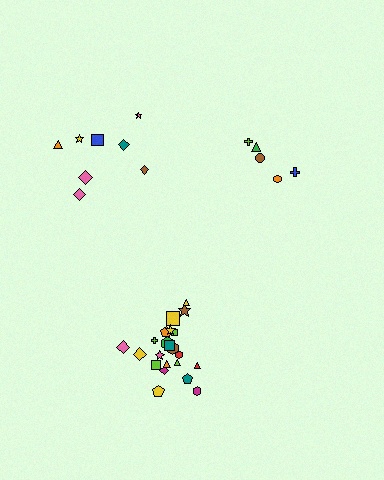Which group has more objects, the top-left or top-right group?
The top-left group.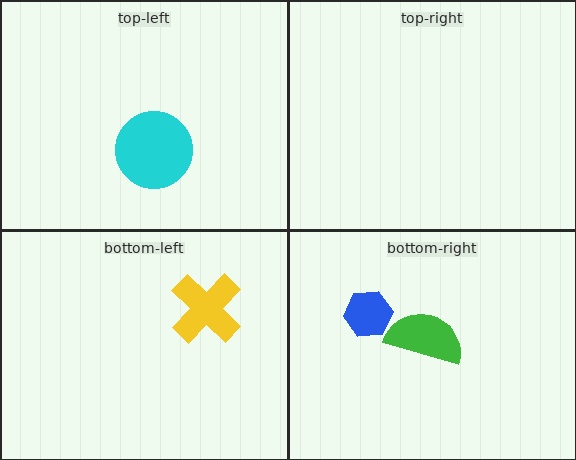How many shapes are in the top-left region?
1.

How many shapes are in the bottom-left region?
1.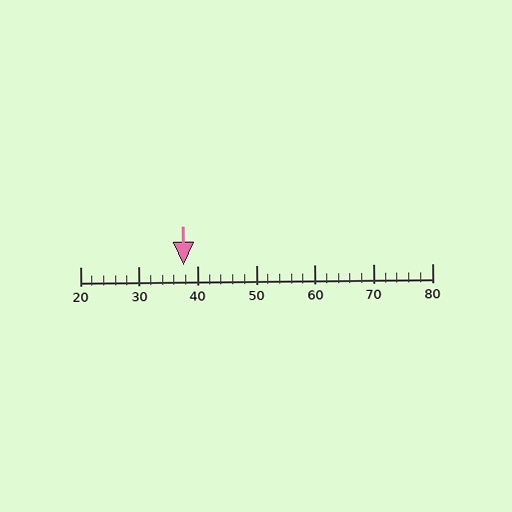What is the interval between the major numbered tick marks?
The major tick marks are spaced 10 units apart.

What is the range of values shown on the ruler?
The ruler shows values from 20 to 80.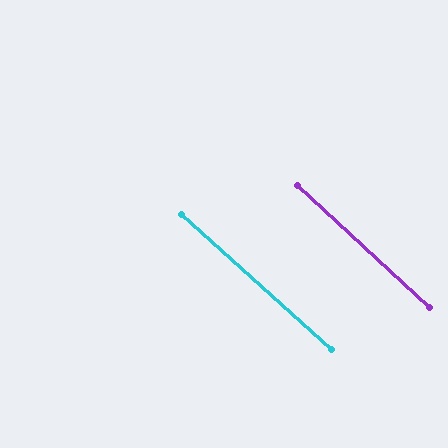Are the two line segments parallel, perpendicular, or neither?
Parallel — their directions differ by only 0.6°.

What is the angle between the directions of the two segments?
Approximately 1 degree.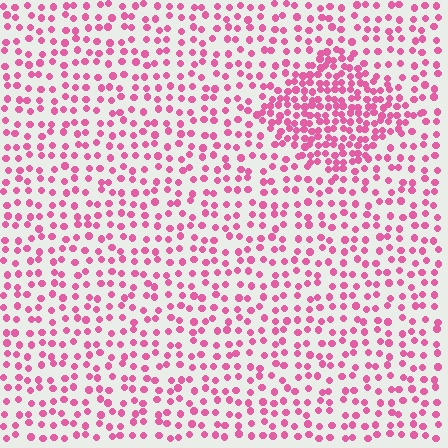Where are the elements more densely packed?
The elements are more densely packed inside the diamond boundary.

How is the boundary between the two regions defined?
The boundary is defined by a change in element density (approximately 2.2x ratio). All elements are the same color, size, and shape.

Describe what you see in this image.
The image contains small pink elements arranged at two different densities. A diamond-shaped region is visible where the elements are more densely packed than the surrounding area.